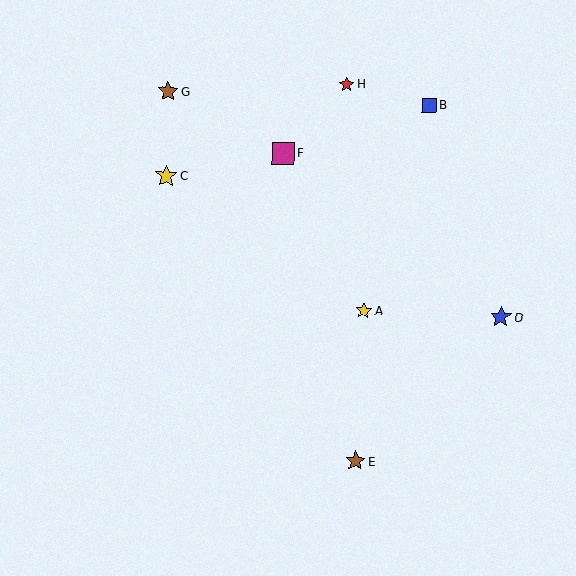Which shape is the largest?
The yellow star (labeled C) is the largest.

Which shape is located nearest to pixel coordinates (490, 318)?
The blue star (labeled D) at (501, 317) is nearest to that location.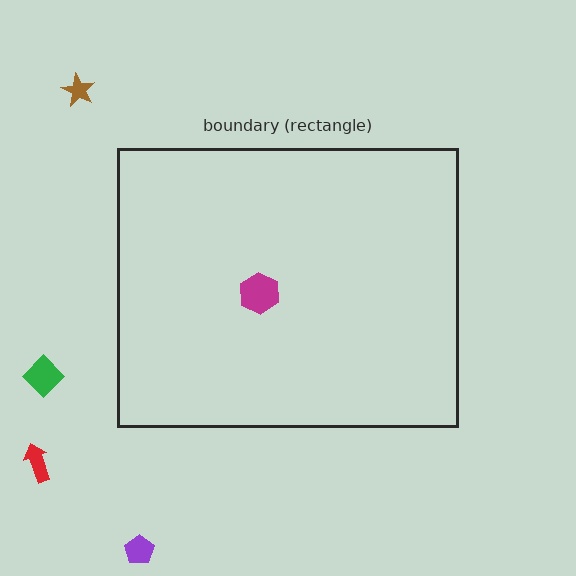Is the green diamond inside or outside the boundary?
Outside.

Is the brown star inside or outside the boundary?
Outside.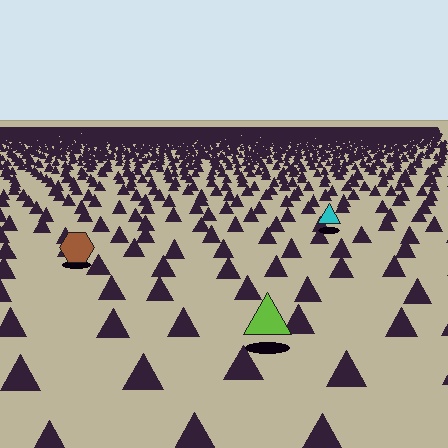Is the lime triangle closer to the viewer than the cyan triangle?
Yes. The lime triangle is closer — you can tell from the texture gradient: the ground texture is coarser near it.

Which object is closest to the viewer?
The lime triangle is closest. The texture marks near it are larger and more spread out.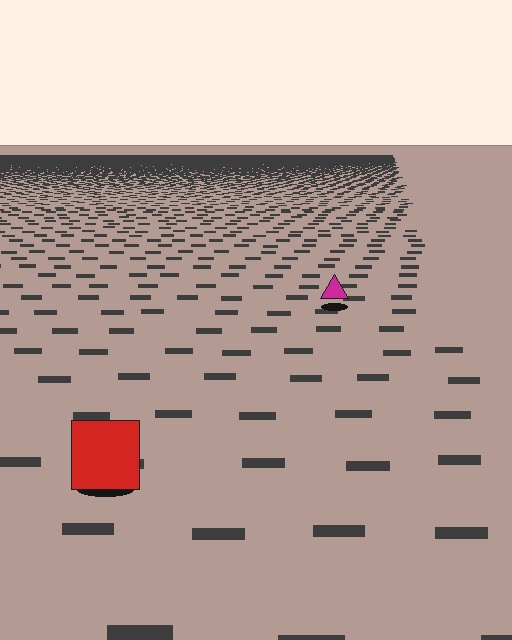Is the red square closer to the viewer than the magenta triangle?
Yes. The red square is closer — you can tell from the texture gradient: the ground texture is coarser near it.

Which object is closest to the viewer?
The red square is closest. The texture marks near it are larger and more spread out.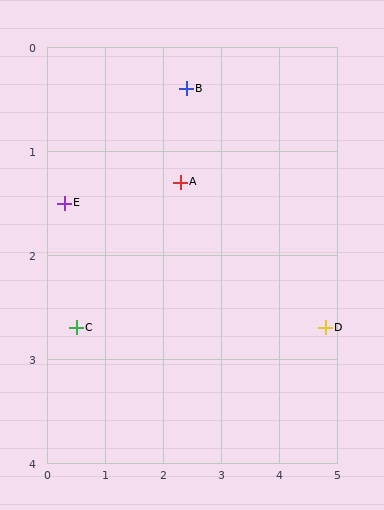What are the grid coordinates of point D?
Point D is at approximately (4.8, 2.7).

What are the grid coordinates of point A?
Point A is at approximately (2.3, 1.3).